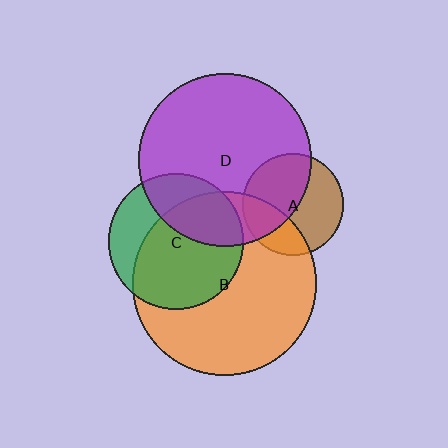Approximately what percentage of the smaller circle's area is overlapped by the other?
Approximately 65%.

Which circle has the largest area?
Circle B (orange).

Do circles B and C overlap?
Yes.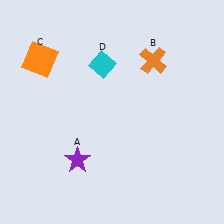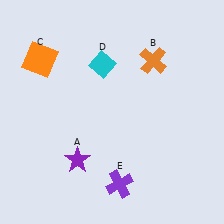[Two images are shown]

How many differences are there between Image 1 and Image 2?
There is 1 difference between the two images.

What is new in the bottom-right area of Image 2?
A purple cross (E) was added in the bottom-right area of Image 2.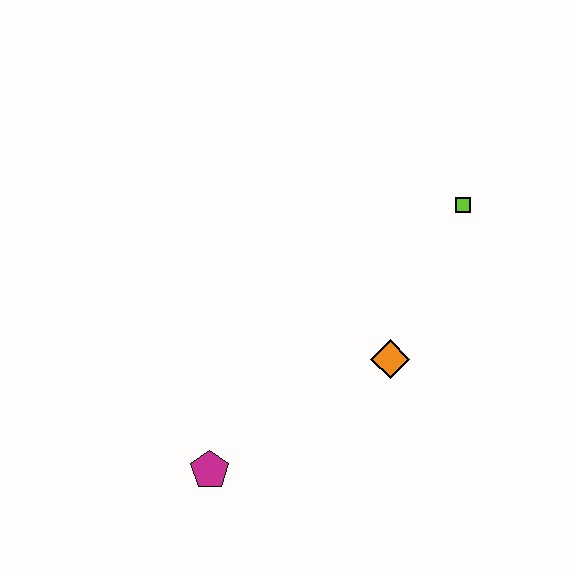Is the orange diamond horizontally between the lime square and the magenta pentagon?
Yes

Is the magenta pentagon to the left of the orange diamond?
Yes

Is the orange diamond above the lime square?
No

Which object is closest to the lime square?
The orange diamond is closest to the lime square.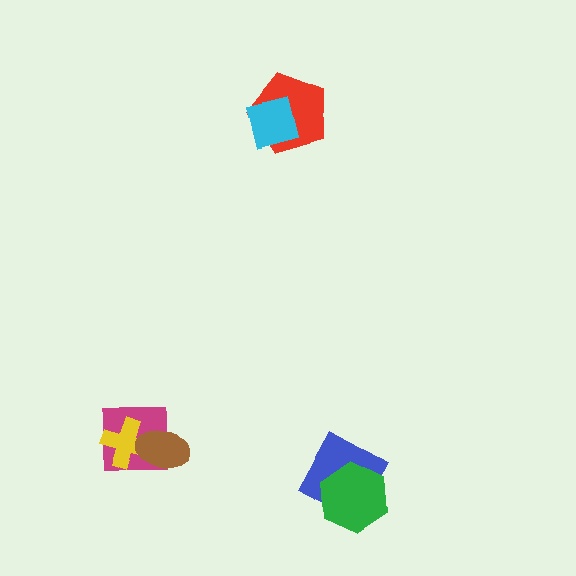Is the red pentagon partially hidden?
Yes, it is partially covered by another shape.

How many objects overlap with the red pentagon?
1 object overlaps with the red pentagon.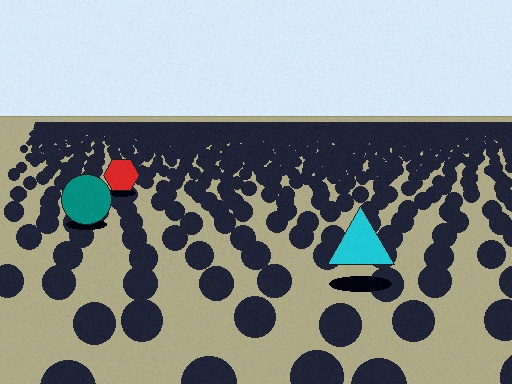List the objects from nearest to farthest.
From nearest to farthest: the cyan triangle, the teal circle, the red hexagon.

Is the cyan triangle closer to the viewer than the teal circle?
Yes. The cyan triangle is closer — you can tell from the texture gradient: the ground texture is coarser near it.